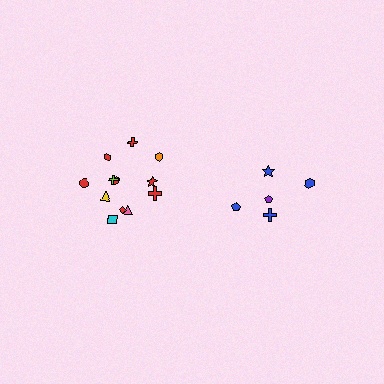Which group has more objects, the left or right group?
The left group.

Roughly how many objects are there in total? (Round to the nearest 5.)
Roughly 15 objects in total.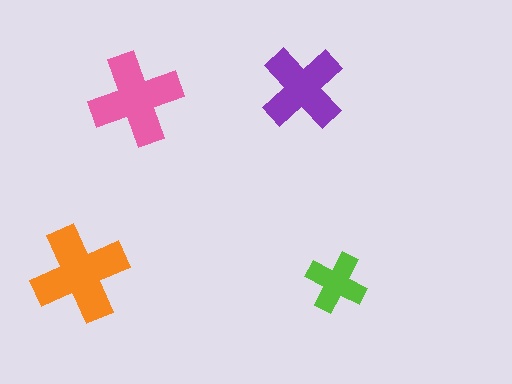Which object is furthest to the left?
The orange cross is leftmost.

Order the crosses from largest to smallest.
the orange one, the pink one, the purple one, the lime one.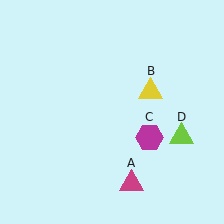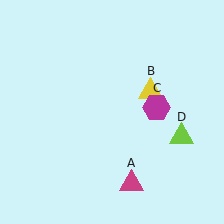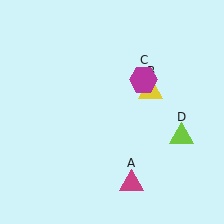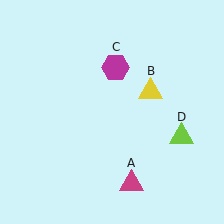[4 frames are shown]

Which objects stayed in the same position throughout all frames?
Magenta triangle (object A) and yellow triangle (object B) and lime triangle (object D) remained stationary.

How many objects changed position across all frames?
1 object changed position: magenta hexagon (object C).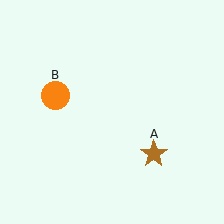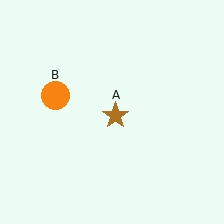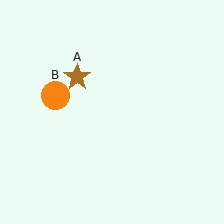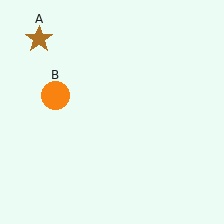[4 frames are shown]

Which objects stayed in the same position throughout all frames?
Orange circle (object B) remained stationary.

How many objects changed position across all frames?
1 object changed position: brown star (object A).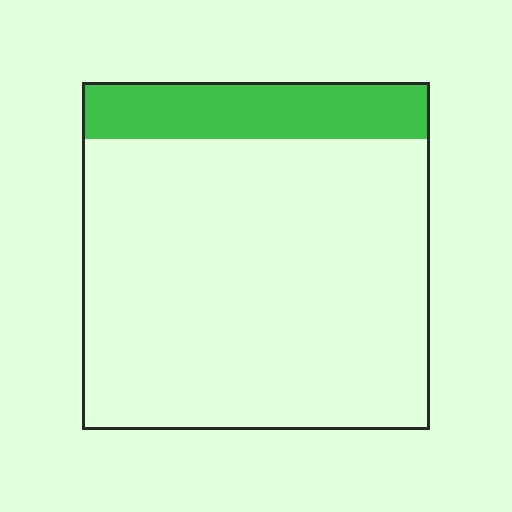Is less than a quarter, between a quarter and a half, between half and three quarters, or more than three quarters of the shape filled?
Less than a quarter.